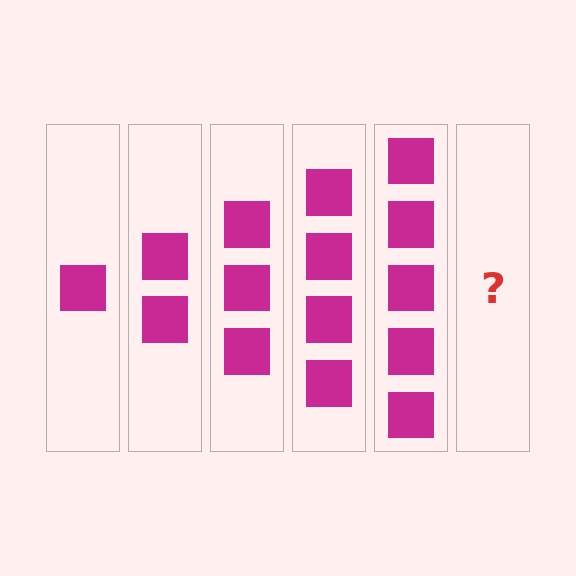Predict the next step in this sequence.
The next step is 6 squares.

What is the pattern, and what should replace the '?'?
The pattern is that each step adds one more square. The '?' should be 6 squares.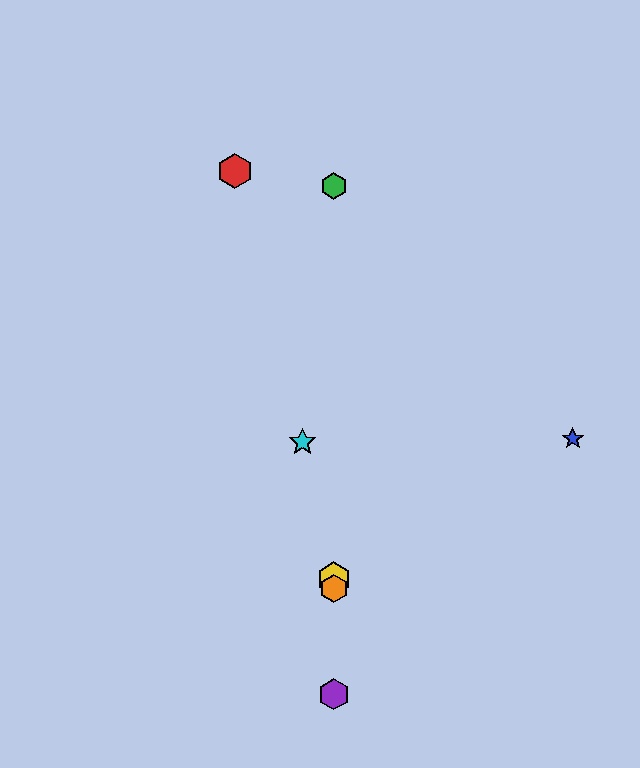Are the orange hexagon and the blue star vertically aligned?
No, the orange hexagon is at x≈334 and the blue star is at x≈573.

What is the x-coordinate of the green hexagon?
The green hexagon is at x≈334.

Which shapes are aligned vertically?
The green hexagon, the yellow hexagon, the purple hexagon, the orange hexagon are aligned vertically.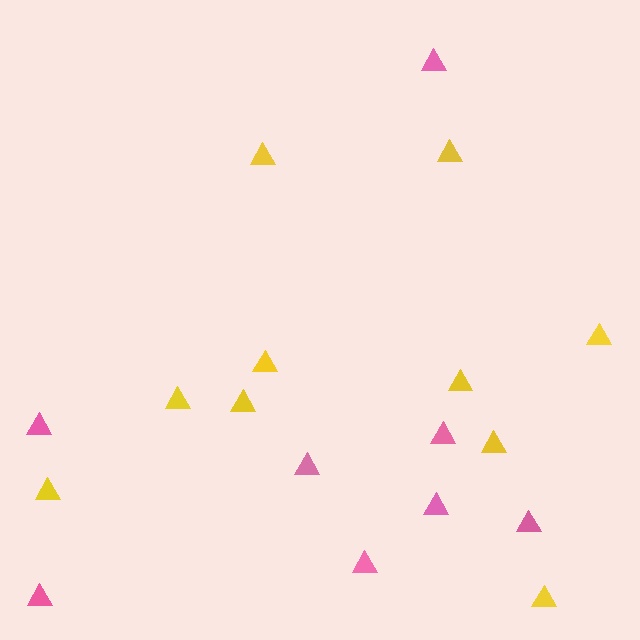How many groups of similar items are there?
There are 2 groups: one group of yellow triangles (10) and one group of pink triangles (8).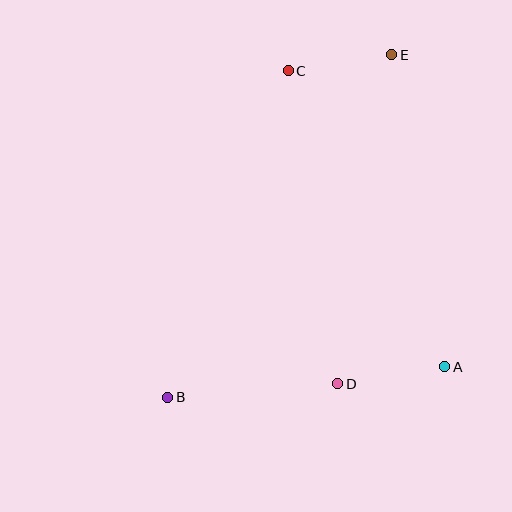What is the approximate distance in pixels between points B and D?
The distance between B and D is approximately 170 pixels.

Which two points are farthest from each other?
Points B and E are farthest from each other.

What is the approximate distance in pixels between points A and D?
The distance between A and D is approximately 108 pixels.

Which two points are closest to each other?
Points C and E are closest to each other.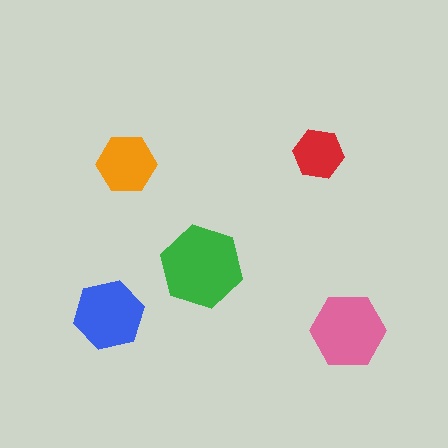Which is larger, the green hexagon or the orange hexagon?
The green one.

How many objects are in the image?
There are 5 objects in the image.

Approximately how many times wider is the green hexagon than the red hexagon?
About 1.5 times wider.